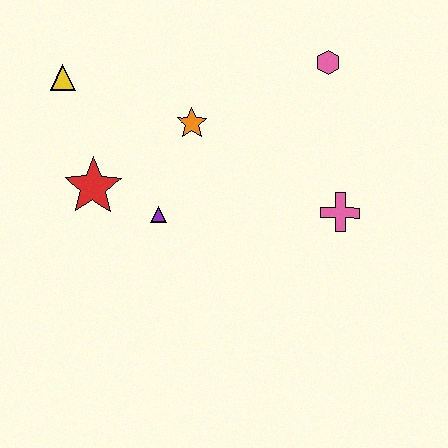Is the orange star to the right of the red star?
Yes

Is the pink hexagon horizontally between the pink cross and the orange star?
Yes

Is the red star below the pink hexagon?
Yes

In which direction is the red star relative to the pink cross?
The red star is to the left of the pink cross.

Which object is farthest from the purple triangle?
The pink hexagon is farthest from the purple triangle.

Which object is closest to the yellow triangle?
The red star is closest to the yellow triangle.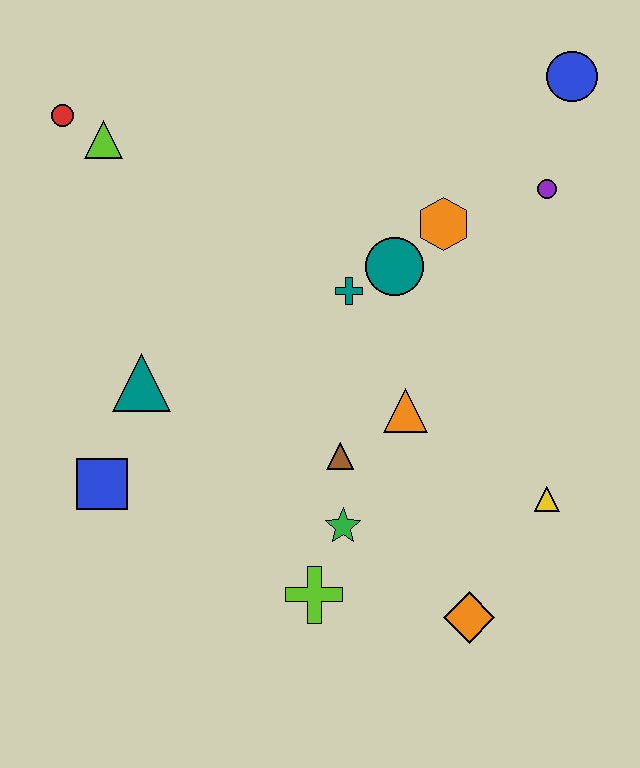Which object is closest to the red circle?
The lime triangle is closest to the red circle.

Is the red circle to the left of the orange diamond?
Yes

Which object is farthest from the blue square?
The blue circle is farthest from the blue square.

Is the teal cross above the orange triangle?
Yes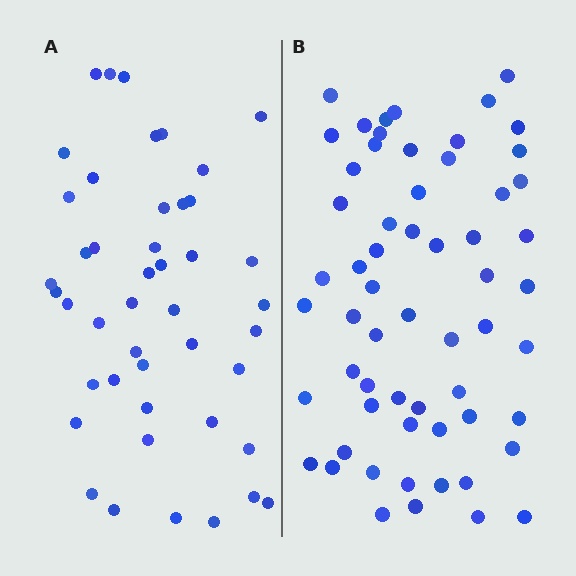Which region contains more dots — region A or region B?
Region B (the right region) has more dots.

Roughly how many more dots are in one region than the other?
Region B has approximately 15 more dots than region A.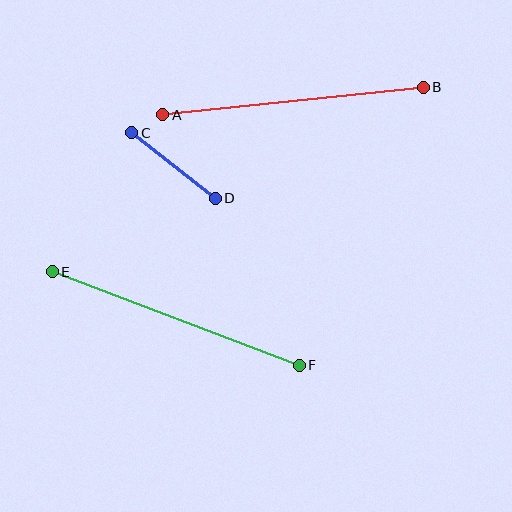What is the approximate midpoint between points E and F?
The midpoint is at approximately (176, 319) pixels.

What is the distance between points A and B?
The distance is approximately 262 pixels.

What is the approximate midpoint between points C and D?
The midpoint is at approximately (174, 166) pixels.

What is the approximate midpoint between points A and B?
The midpoint is at approximately (293, 101) pixels.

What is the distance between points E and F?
The distance is approximately 264 pixels.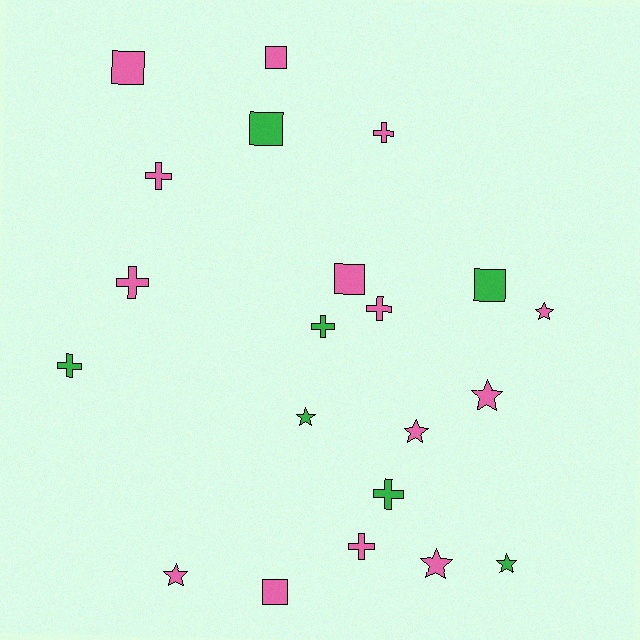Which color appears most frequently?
Pink, with 14 objects.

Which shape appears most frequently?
Cross, with 8 objects.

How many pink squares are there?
There are 4 pink squares.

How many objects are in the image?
There are 21 objects.